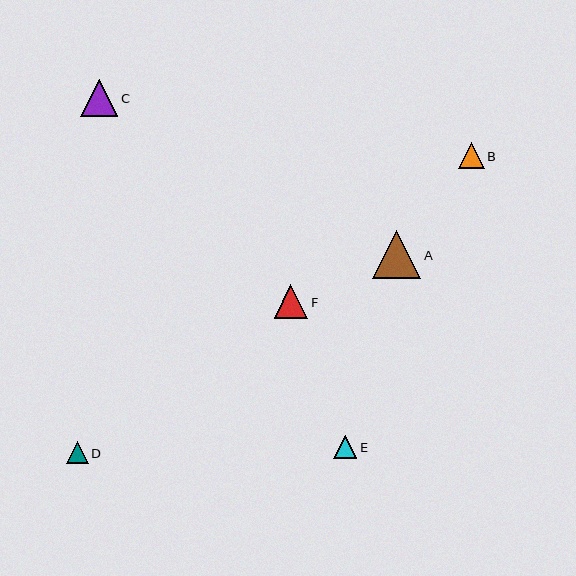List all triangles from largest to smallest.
From largest to smallest: A, C, F, B, E, D.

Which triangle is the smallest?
Triangle D is the smallest with a size of approximately 22 pixels.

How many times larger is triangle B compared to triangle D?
Triangle B is approximately 1.2 times the size of triangle D.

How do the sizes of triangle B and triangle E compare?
Triangle B and triangle E are approximately the same size.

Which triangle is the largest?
Triangle A is the largest with a size of approximately 48 pixels.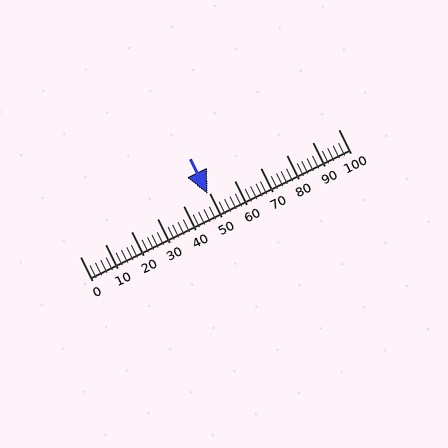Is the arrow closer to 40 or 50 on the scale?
The arrow is closer to 50.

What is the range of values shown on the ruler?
The ruler shows values from 0 to 100.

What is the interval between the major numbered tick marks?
The major tick marks are spaced 10 units apart.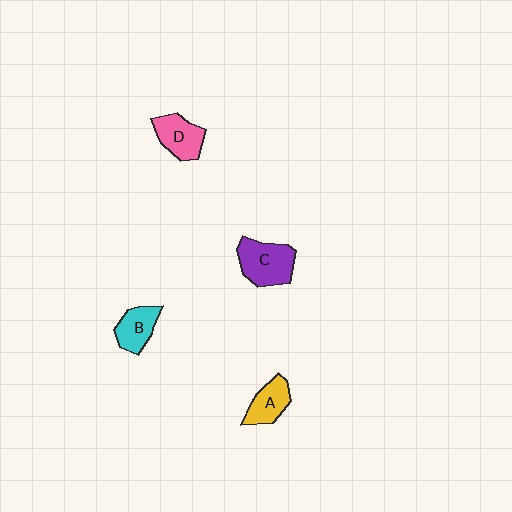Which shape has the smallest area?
Shape A (yellow).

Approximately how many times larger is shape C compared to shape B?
Approximately 1.5 times.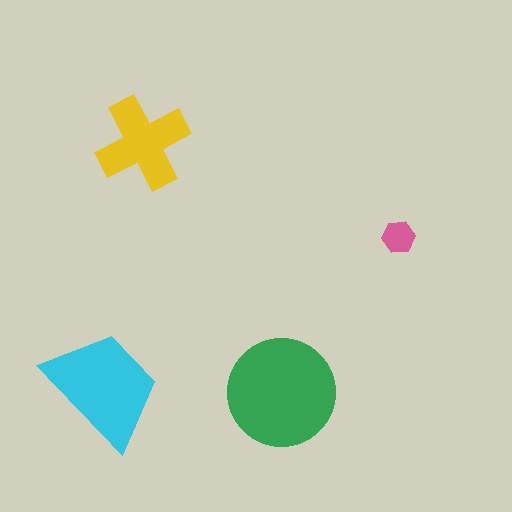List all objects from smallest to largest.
The pink hexagon, the yellow cross, the cyan trapezoid, the green circle.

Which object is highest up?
The yellow cross is topmost.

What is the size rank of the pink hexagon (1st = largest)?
4th.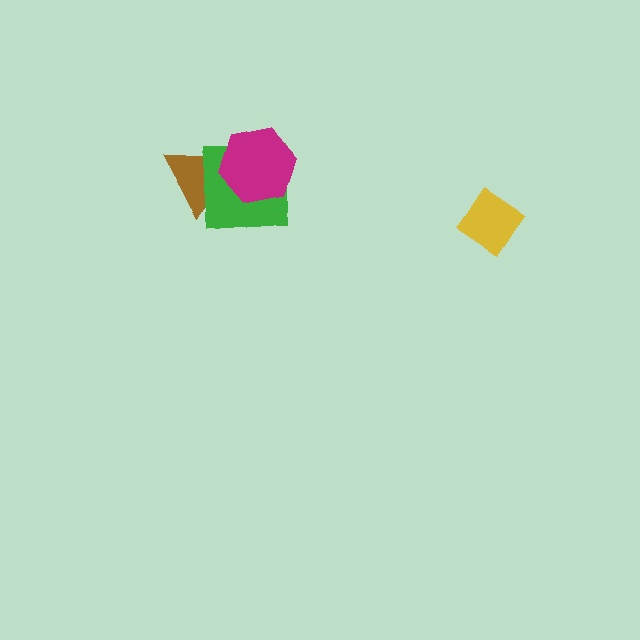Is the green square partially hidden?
Yes, it is partially covered by another shape.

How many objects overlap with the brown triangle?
2 objects overlap with the brown triangle.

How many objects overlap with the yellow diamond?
0 objects overlap with the yellow diamond.